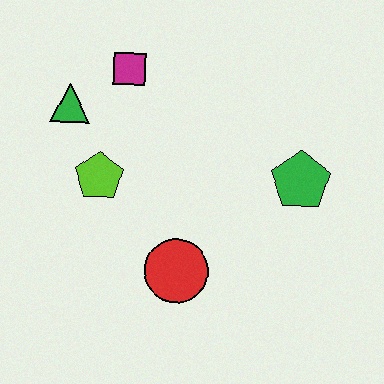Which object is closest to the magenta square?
The green triangle is closest to the magenta square.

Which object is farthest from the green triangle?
The green pentagon is farthest from the green triangle.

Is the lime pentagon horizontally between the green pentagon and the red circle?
No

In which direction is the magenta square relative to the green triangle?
The magenta square is to the right of the green triangle.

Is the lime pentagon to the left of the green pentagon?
Yes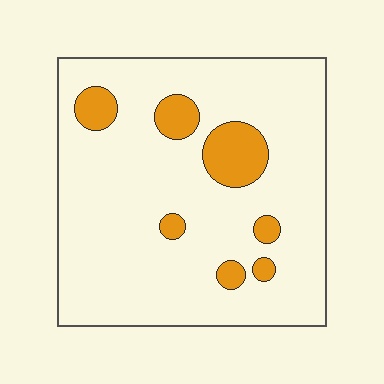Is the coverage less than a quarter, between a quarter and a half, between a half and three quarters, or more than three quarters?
Less than a quarter.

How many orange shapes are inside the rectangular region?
7.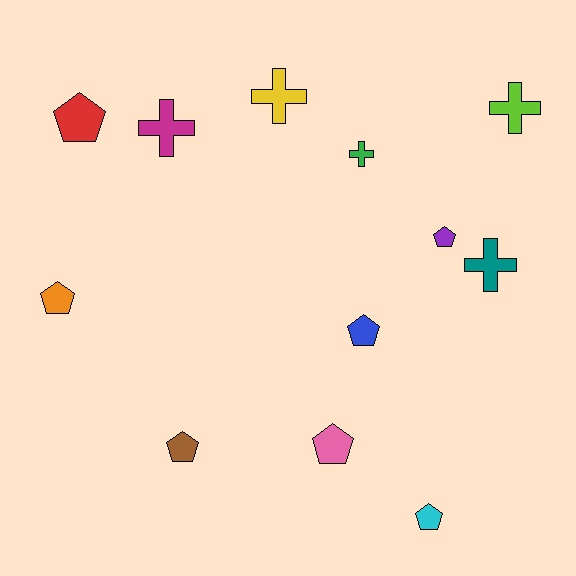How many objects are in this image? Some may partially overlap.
There are 12 objects.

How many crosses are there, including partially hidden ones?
There are 5 crosses.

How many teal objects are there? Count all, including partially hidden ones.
There is 1 teal object.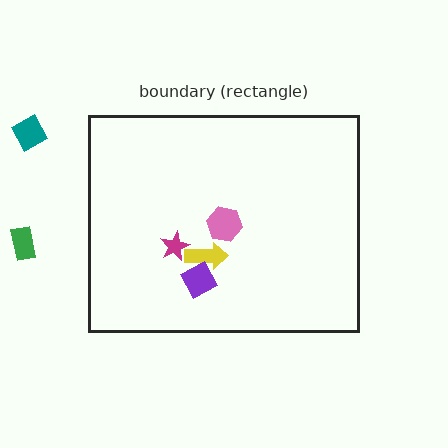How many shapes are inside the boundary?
4 inside, 2 outside.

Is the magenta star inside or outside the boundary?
Inside.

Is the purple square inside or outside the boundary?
Inside.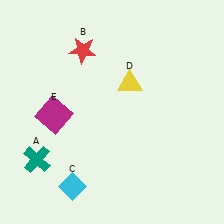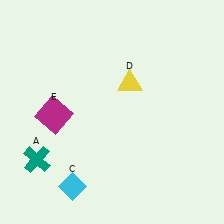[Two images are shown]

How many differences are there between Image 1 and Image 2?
There is 1 difference between the two images.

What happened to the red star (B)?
The red star (B) was removed in Image 2. It was in the top-left area of Image 1.